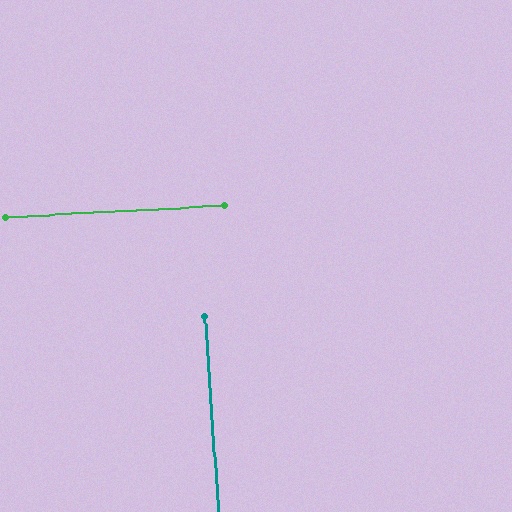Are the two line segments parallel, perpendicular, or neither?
Perpendicular — they meet at approximately 89°.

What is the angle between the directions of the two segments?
Approximately 89 degrees.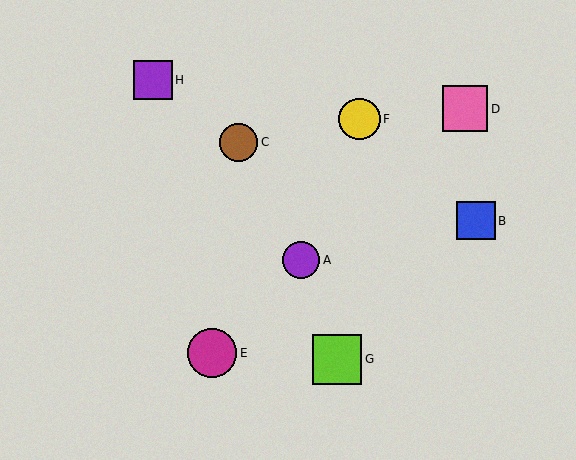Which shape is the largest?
The lime square (labeled G) is the largest.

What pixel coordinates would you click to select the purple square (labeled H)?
Click at (153, 80) to select the purple square H.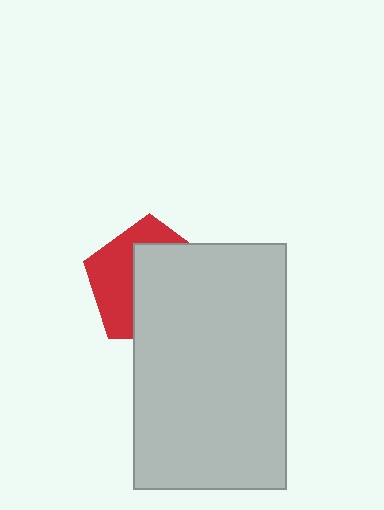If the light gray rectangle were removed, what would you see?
You would see the complete red pentagon.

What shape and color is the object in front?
The object in front is a light gray rectangle.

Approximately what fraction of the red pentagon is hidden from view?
Roughly 57% of the red pentagon is hidden behind the light gray rectangle.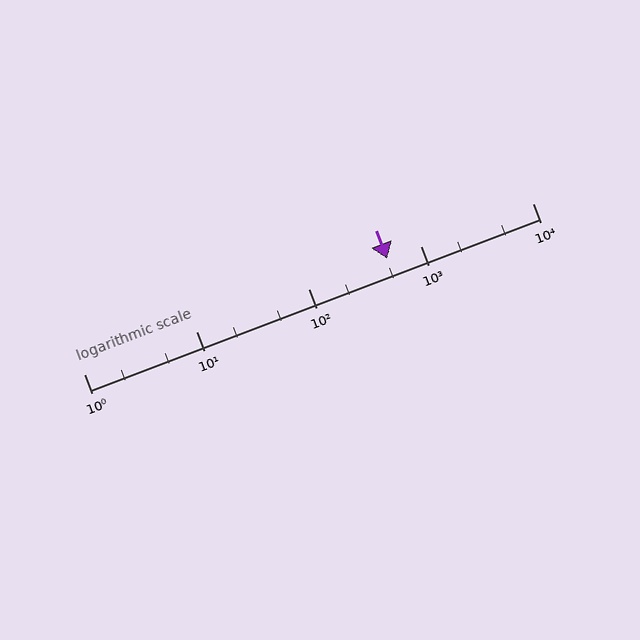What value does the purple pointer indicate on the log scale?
The pointer indicates approximately 510.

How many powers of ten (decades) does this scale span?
The scale spans 4 decades, from 1 to 10000.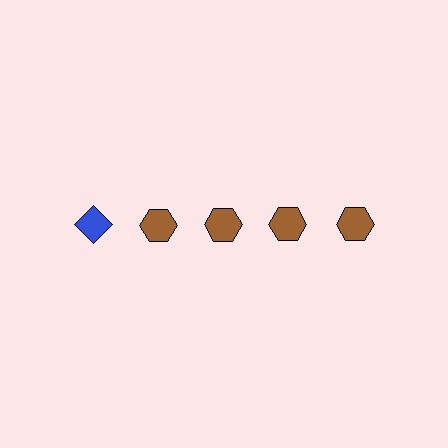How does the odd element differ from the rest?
It differs in both color (blue instead of brown) and shape (diamond instead of hexagon).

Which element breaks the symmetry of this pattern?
The blue diamond in the top row, leftmost column breaks the symmetry. All other shapes are brown hexagons.